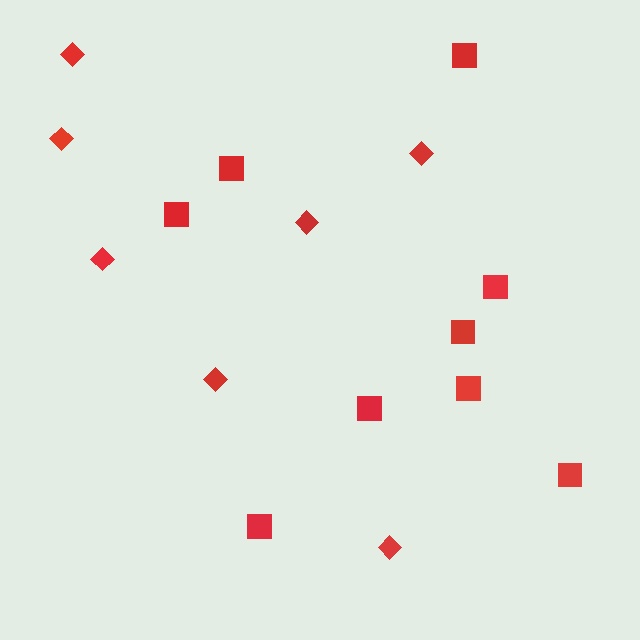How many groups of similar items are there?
There are 2 groups: one group of squares (9) and one group of diamonds (7).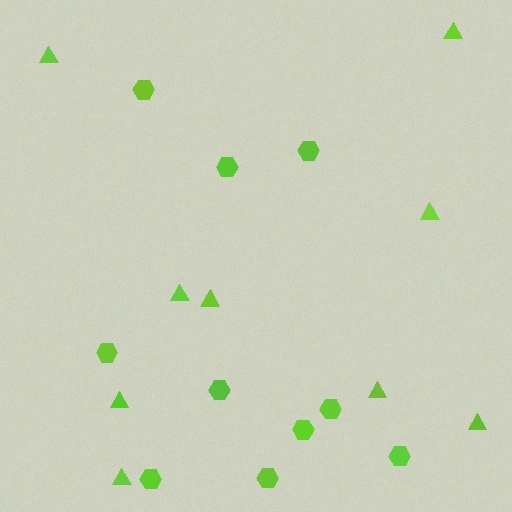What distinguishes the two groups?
There are 2 groups: one group of triangles (9) and one group of hexagons (10).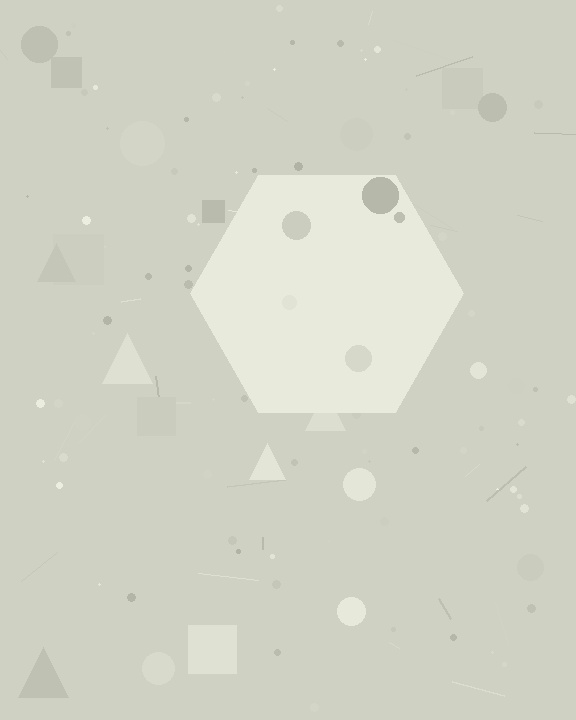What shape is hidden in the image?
A hexagon is hidden in the image.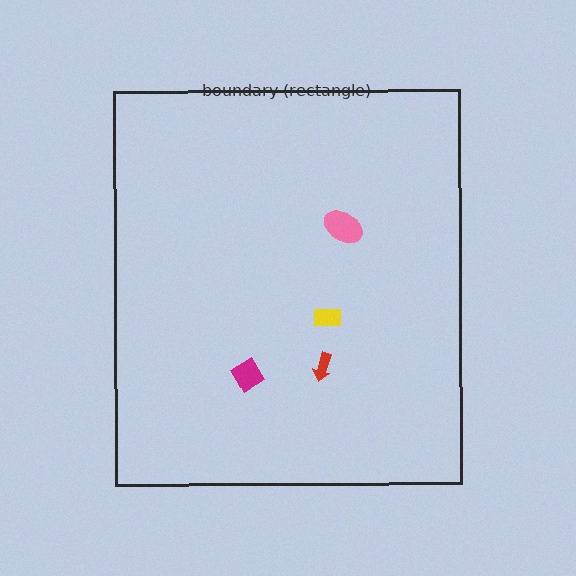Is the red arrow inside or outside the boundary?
Inside.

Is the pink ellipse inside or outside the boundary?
Inside.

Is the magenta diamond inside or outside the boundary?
Inside.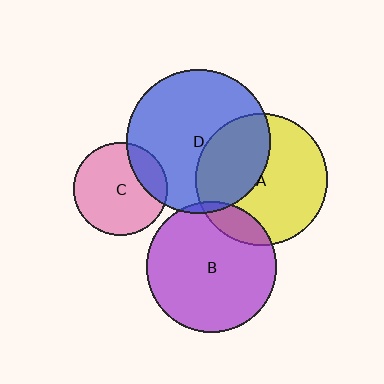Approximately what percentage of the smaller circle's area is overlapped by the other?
Approximately 20%.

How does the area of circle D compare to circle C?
Approximately 2.4 times.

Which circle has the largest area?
Circle D (blue).